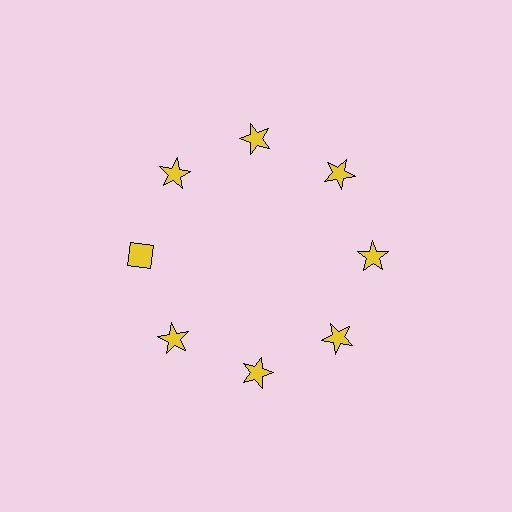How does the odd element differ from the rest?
It has a different shape: diamond instead of star.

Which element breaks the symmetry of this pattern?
The yellow diamond at roughly the 9 o'clock position breaks the symmetry. All other shapes are yellow stars.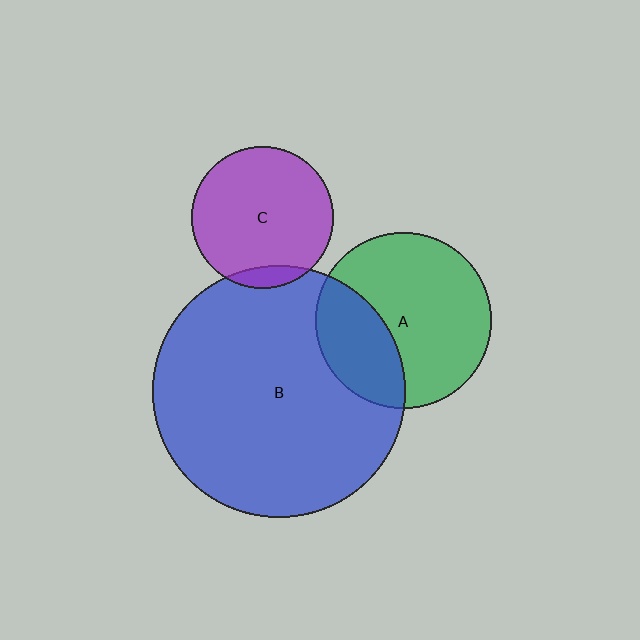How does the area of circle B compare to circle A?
Approximately 2.1 times.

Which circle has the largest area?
Circle B (blue).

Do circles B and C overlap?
Yes.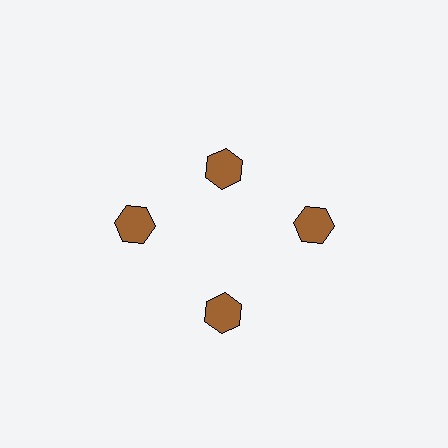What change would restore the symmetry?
The symmetry would be restored by moving it outward, back onto the ring so that all 4 hexagons sit at equal angles and equal distance from the center.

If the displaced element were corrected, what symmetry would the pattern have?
It would have 4-fold rotational symmetry — the pattern would map onto itself every 90 degrees.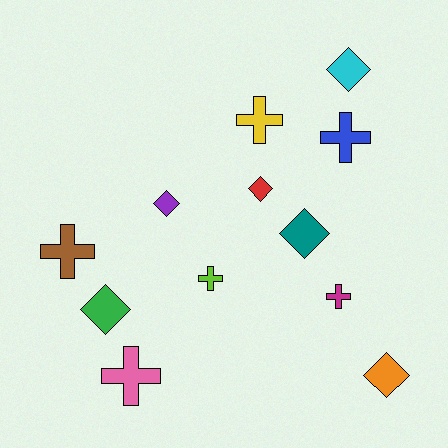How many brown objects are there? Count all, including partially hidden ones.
There is 1 brown object.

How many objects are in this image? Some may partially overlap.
There are 12 objects.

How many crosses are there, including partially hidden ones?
There are 6 crosses.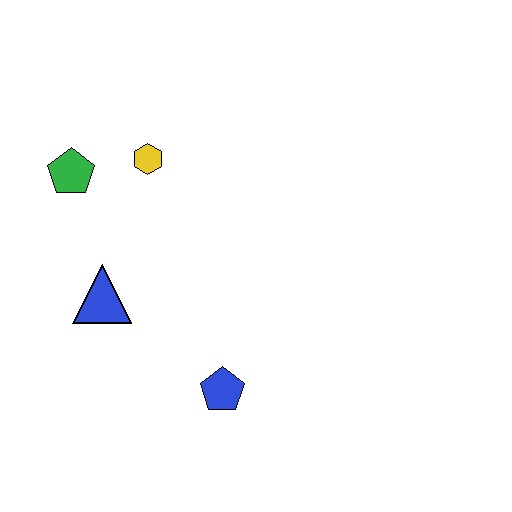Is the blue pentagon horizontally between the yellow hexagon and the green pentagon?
No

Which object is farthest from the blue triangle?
The blue pentagon is farthest from the blue triangle.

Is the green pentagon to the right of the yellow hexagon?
No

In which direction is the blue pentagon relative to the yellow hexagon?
The blue pentagon is below the yellow hexagon.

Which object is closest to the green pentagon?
The yellow hexagon is closest to the green pentagon.